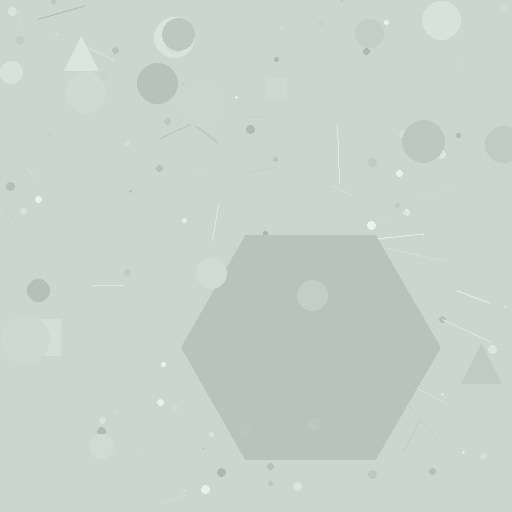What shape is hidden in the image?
A hexagon is hidden in the image.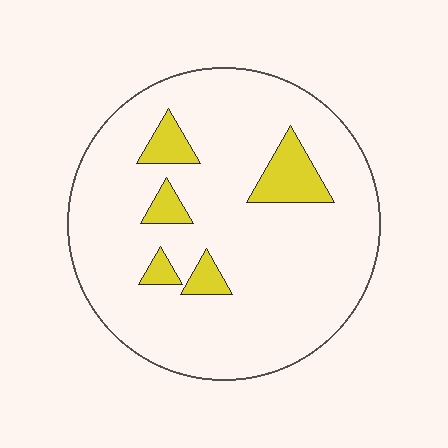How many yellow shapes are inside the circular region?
5.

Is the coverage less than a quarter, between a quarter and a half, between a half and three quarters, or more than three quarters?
Less than a quarter.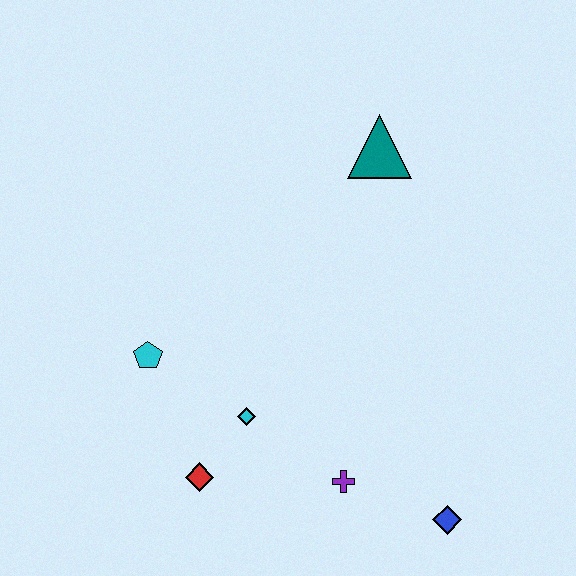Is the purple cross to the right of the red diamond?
Yes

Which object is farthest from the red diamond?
The teal triangle is farthest from the red diamond.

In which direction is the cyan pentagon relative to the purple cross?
The cyan pentagon is to the left of the purple cross.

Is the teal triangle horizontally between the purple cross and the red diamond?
No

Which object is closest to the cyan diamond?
The red diamond is closest to the cyan diamond.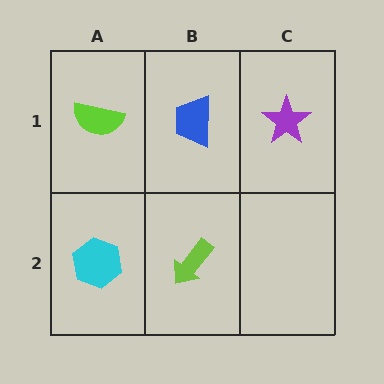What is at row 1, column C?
A purple star.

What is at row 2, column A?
A cyan hexagon.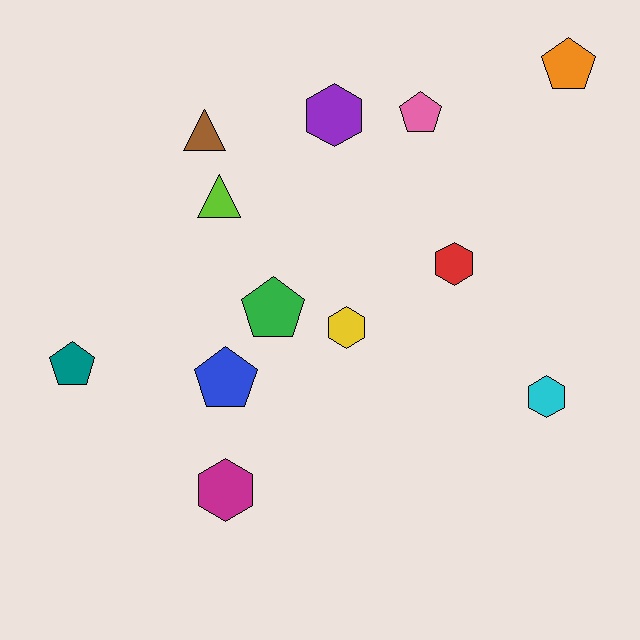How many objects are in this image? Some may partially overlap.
There are 12 objects.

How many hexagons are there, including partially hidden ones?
There are 5 hexagons.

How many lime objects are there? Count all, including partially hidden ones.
There is 1 lime object.